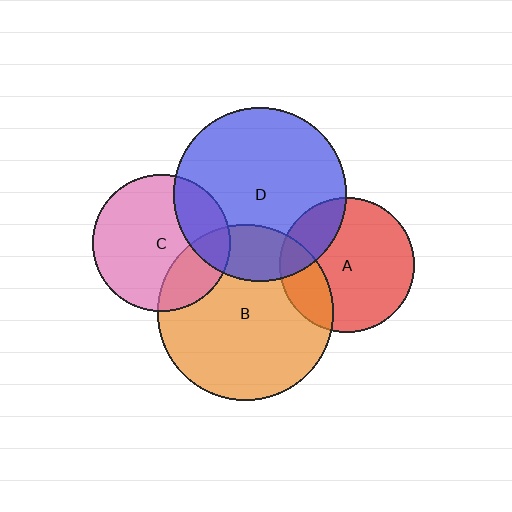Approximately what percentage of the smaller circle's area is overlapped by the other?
Approximately 20%.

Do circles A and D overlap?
Yes.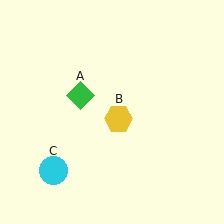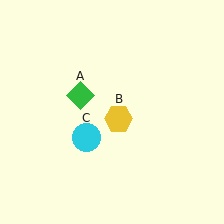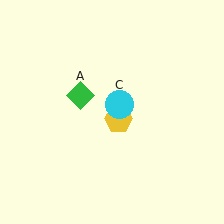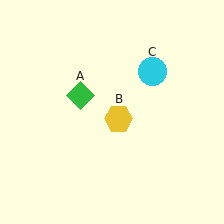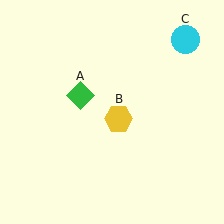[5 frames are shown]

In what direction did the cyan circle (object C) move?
The cyan circle (object C) moved up and to the right.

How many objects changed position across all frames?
1 object changed position: cyan circle (object C).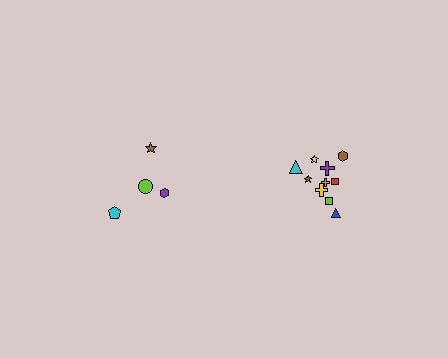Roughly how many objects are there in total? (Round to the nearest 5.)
Roughly 15 objects in total.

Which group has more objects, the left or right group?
The right group.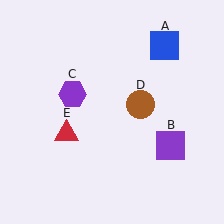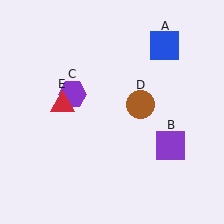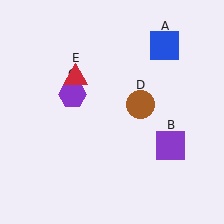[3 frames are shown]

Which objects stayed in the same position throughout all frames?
Blue square (object A) and purple square (object B) and purple hexagon (object C) and brown circle (object D) remained stationary.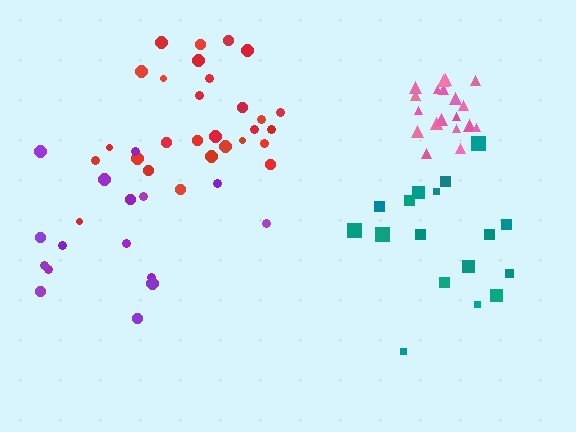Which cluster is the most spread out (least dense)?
Teal.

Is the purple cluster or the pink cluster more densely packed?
Pink.